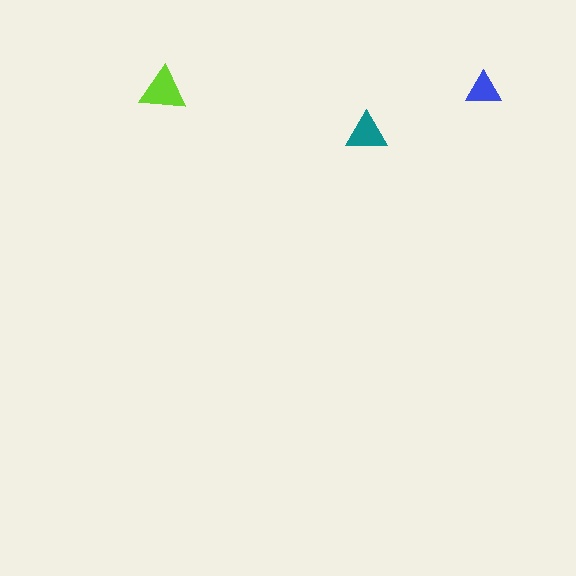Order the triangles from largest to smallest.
the lime one, the teal one, the blue one.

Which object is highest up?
The blue triangle is topmost.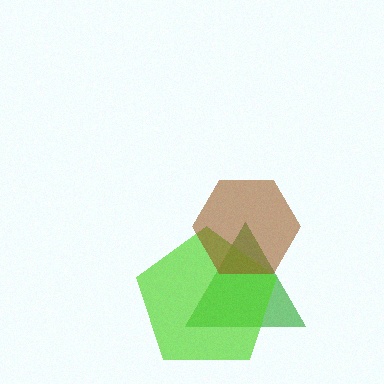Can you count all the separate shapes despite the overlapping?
Yes, there are 3 separate shapes.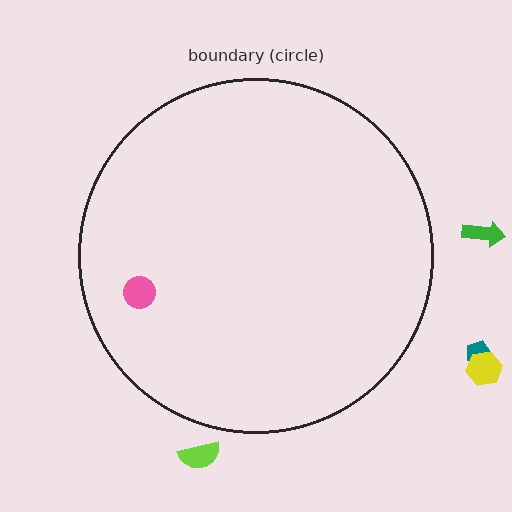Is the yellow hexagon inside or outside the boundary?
Outside.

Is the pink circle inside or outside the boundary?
Inside.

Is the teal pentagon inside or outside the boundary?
Outside.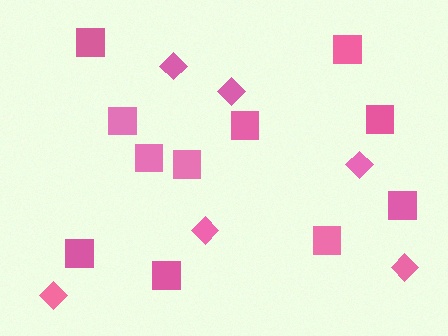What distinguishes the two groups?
There are 2 groups: one group of diamonds (6) and one group of squares (11).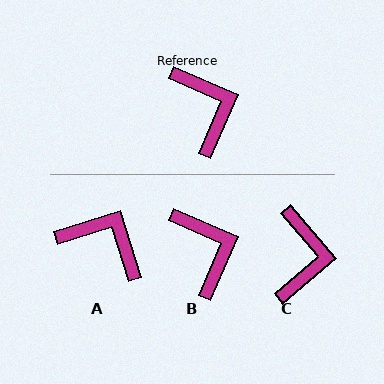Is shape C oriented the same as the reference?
No, it is off by about 26 degrees.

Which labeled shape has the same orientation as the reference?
B.